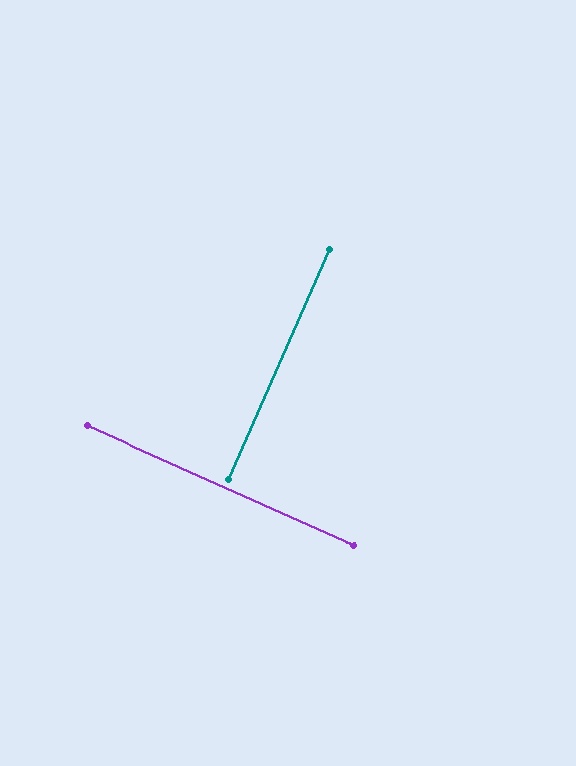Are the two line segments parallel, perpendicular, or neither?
Perpendicular — they meet at approximately 90°.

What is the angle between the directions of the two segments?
Approximately 90 degrees.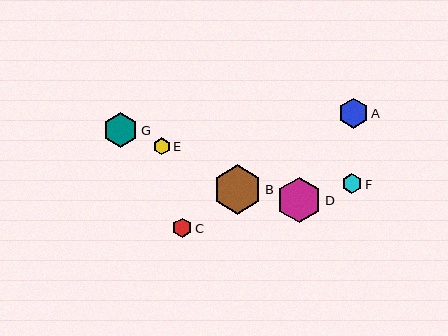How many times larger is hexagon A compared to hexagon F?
Hexagon A is approximately 1.5 times the size of hexagon F.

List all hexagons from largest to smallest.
From largest to smallest: B, D, G, A, F, C, E.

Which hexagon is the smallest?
Hexagon E is the smallest with a size of approximately 17 pixels.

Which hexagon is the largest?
Hexagon B is the largest with a size of approximately 49 pixels.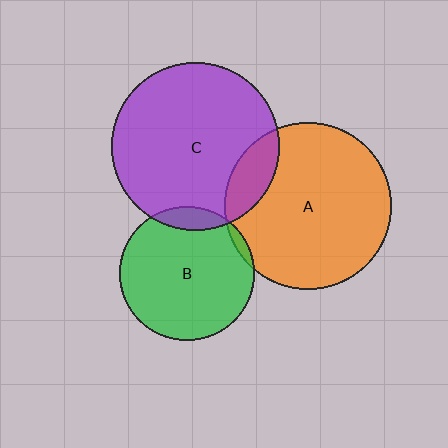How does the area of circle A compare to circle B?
Approximately 1.6 times.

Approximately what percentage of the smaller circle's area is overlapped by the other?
Approximately 5%.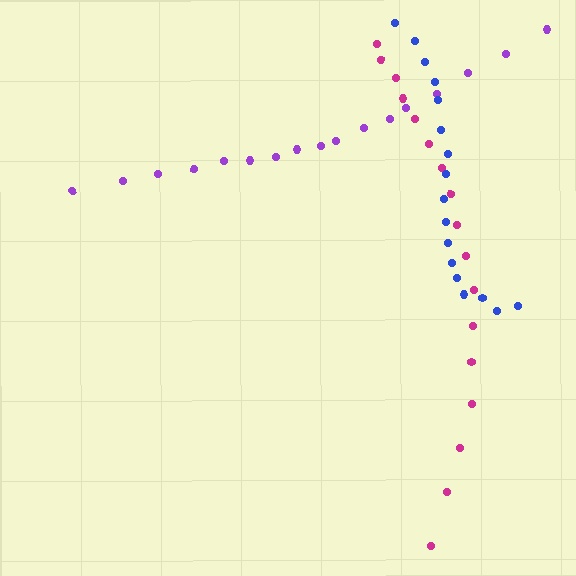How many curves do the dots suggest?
There are 3 distinct paths.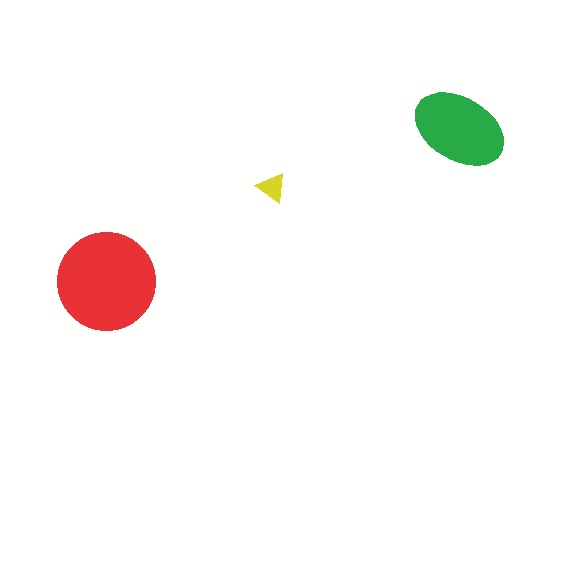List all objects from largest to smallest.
The red circle, the green ellipse, the yellow triangle.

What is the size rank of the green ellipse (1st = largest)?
2nd.